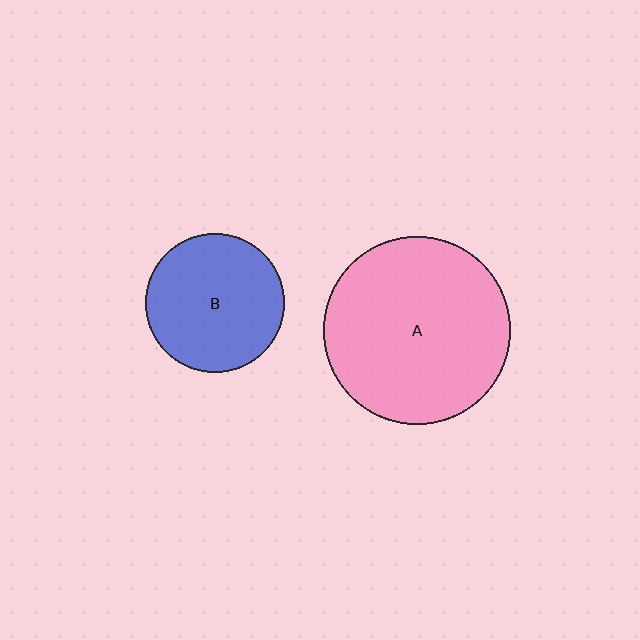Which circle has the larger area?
Circle A (pink).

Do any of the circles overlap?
No, none of the circles overlap.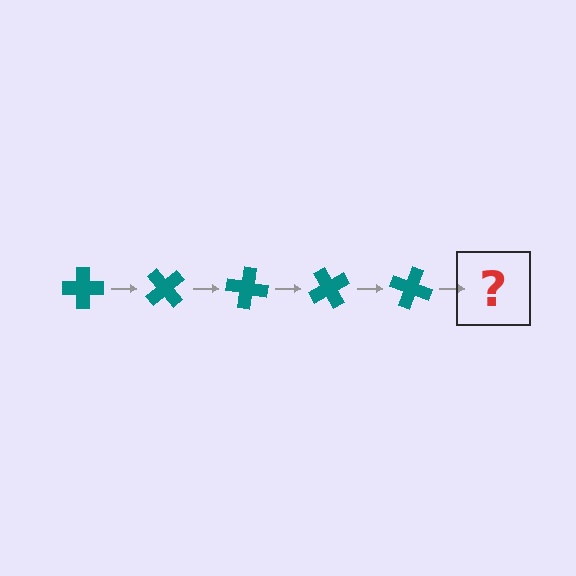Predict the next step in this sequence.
The next step is a teal cross rotated 250 degrees.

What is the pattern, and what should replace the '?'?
The pattern is that the cross rotates 50 degrees each step. The '?' should be a teal cross rotated 250 degrees.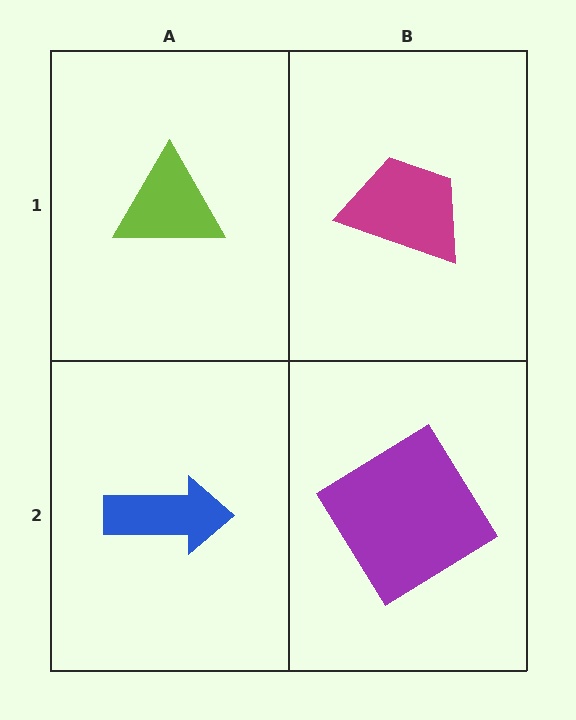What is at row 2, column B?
A purple diamond.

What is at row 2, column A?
A blue arrow.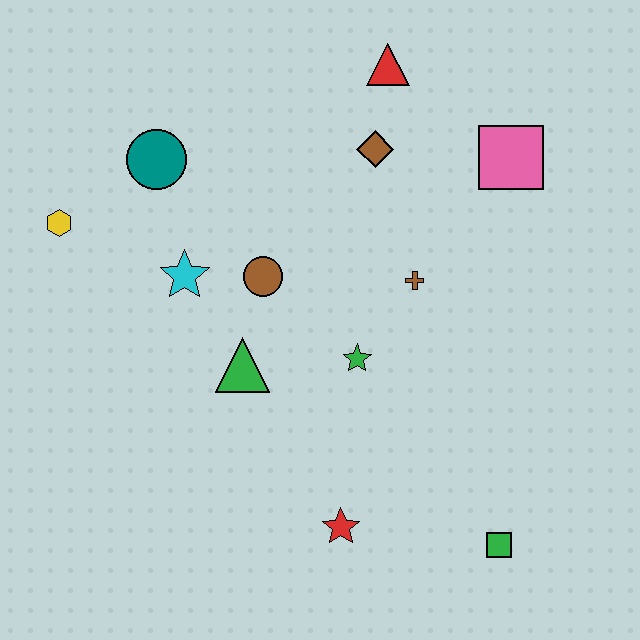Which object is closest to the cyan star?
The brown circle is closest to the cyan star.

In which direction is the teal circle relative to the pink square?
The teal circle is to the left of the pink square.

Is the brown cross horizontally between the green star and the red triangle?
No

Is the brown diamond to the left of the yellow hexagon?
No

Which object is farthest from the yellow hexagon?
The green square is farthest from the yellow hexagon.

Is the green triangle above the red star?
Yes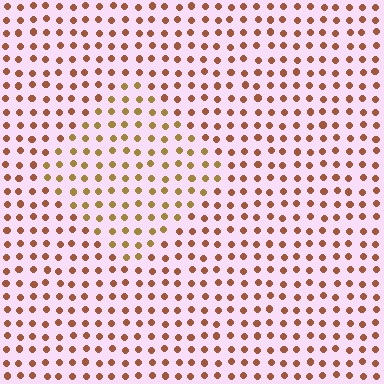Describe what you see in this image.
The image is filled with small brown elements in a uniform arrangement. A diamond-shaped region is visible where the elements are tinted to a slightly different hue, forming a subtle color boundary.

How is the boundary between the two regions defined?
The boundary is defined purely by a slight shift in hue (about 29 degrees). Spacing, size, and orientation are identical on both sides.